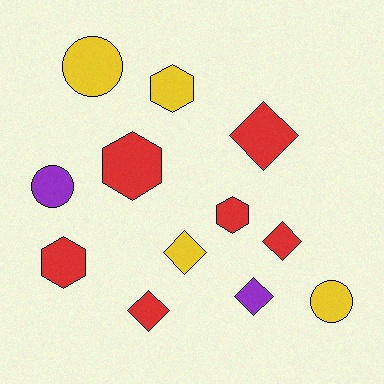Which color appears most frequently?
Red, with 6 objects.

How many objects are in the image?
There are 12 objects.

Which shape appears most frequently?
Diamond, with 5 objects.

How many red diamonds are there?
There are 3 red diamonds.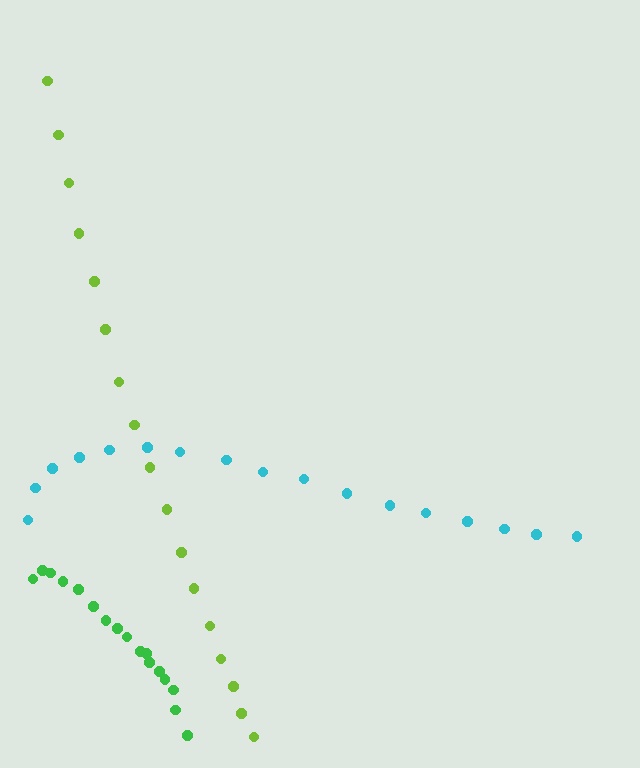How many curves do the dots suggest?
There are 3 distinct paths.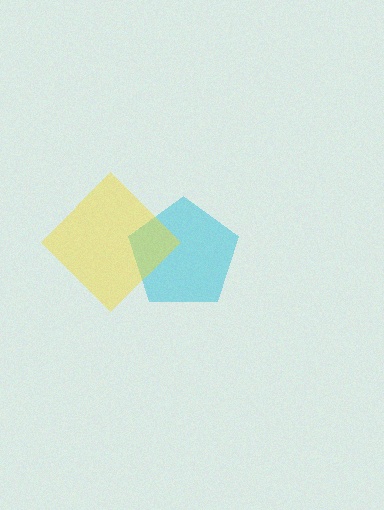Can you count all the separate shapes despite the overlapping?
Yes, there are 2 separate shapes.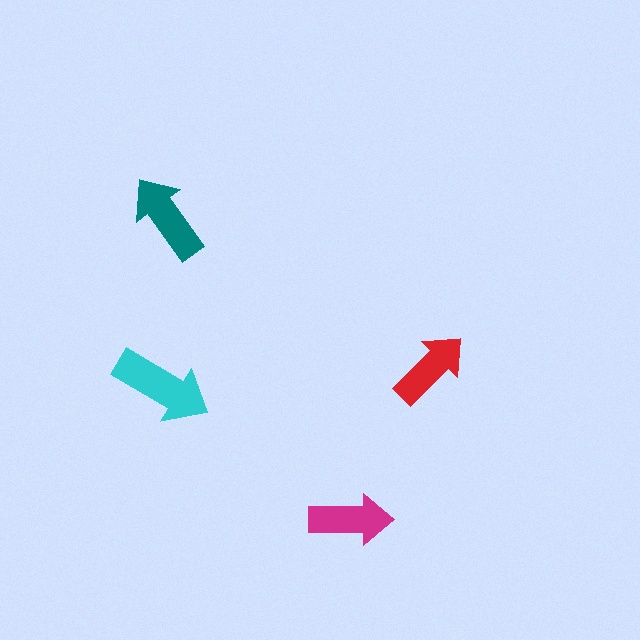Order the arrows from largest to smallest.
the cyan one, the teal one, the magenta one, the red one.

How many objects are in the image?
There are 4 objects in the image.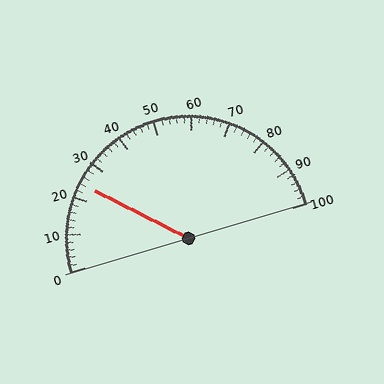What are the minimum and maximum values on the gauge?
The gauge ranges from 0 to 100.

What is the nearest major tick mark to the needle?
The nearest major tick mark is 20.